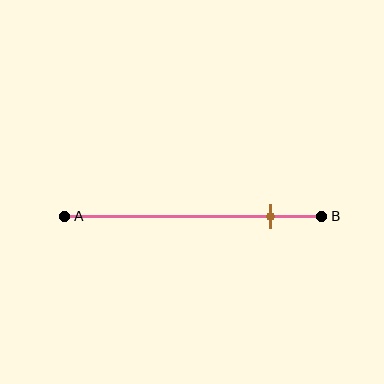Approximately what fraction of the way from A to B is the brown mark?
The brown mark is approximately 80% of the way from A to B.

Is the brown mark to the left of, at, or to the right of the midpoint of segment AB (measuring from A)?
The brown mark is to the right of the midpoint of segment AB.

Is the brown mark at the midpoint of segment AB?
No, the mark is at about 80% from A, not at the 50% midpoint.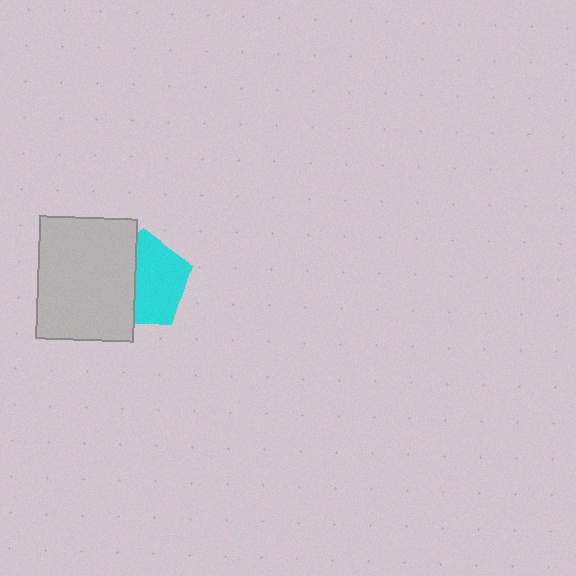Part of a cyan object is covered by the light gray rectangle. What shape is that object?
It is a pentagon.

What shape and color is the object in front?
The object in front is a light gray rectangle.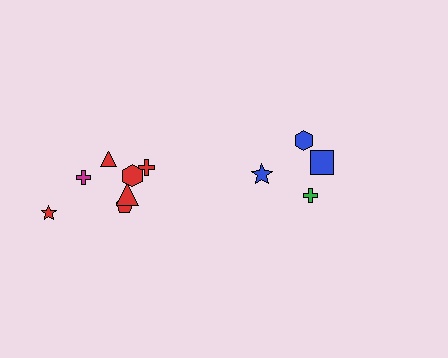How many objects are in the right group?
There are 4 objects.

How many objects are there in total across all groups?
There are 11 objects.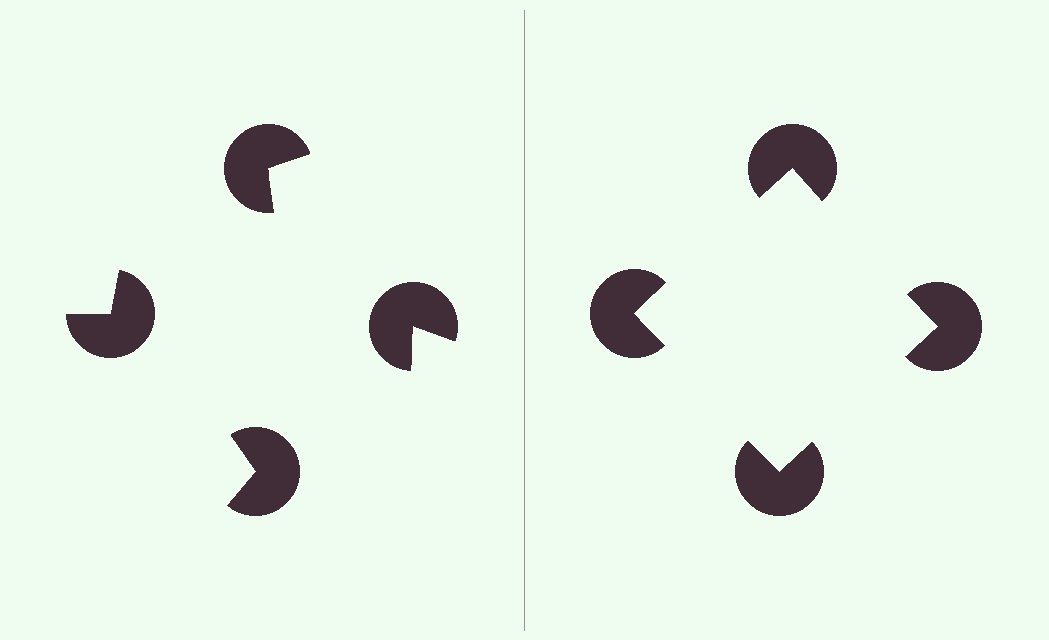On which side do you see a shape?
An illusory square appears on the right side. On the left side the wedge cuts are rotated, so no coherent shape forms.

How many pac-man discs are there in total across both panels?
8 — 4 on each side.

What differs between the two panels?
The pac-man discs are positioned identically on both sides; only the wedge orientations differ. On the right they align to a square; on the left they are misaligned.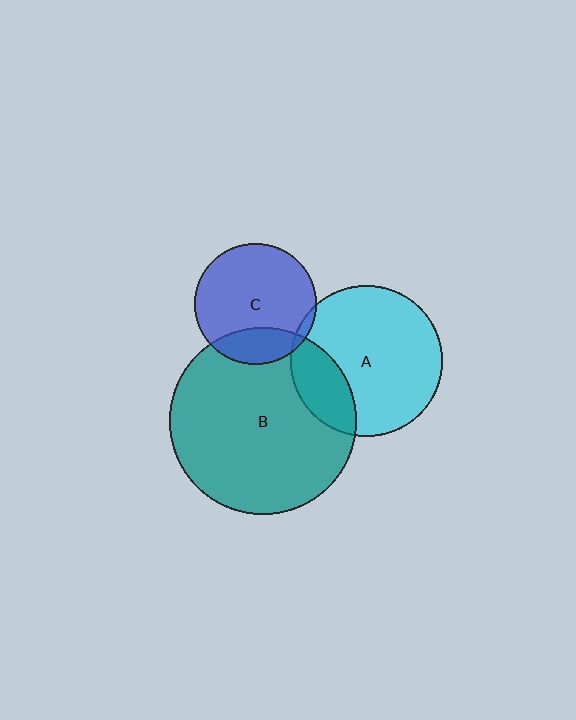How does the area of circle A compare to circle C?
Approximately 1.6 times.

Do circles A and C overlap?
Yes.